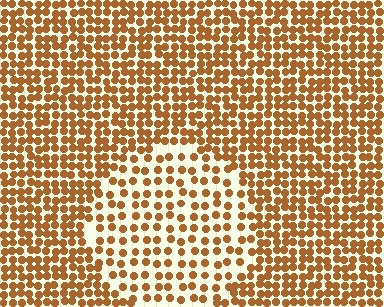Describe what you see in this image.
The image contains small brown elements arranged at two different densities. A circle-shaped region is visible where the elements are less densely packed than the surrounding area.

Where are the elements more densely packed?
The elements are more densely packed outside the circle boundary.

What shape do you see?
I see a circle.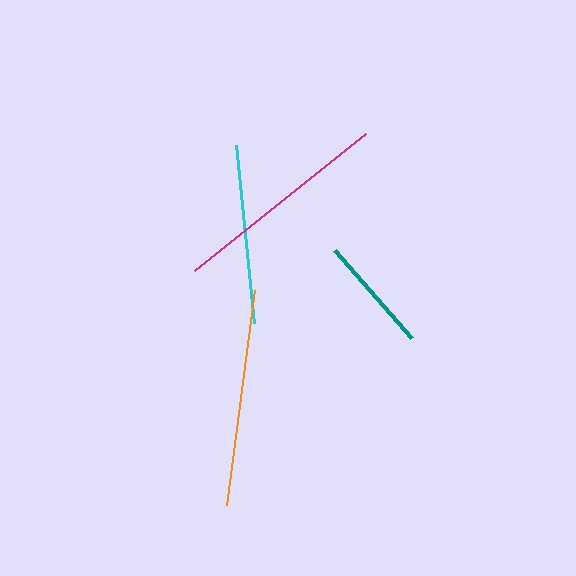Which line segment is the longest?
The magenta line is the longest at approximately 219 pixels.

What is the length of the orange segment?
The orange segment is approximately 217 pixels long.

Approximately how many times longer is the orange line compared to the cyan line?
The orange line is approximately 1.2 times the length of the cyan line.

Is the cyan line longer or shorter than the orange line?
The orange line is longer than the cyan line.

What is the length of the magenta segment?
The magenta segment is approximately 219 pixels long.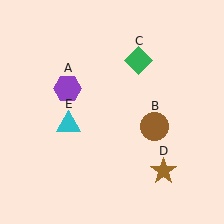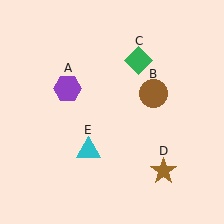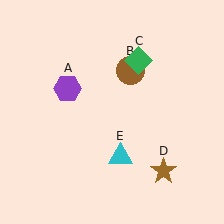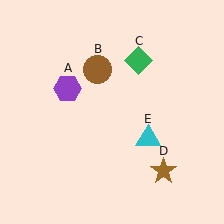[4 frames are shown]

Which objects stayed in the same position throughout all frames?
Purple hexagon (object A) and green diamond (object C) and brown star (object D) remained stationary.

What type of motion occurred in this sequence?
The brown circle (object B), cyan triangle (object E) rotated counterclockwise around the center of the scene.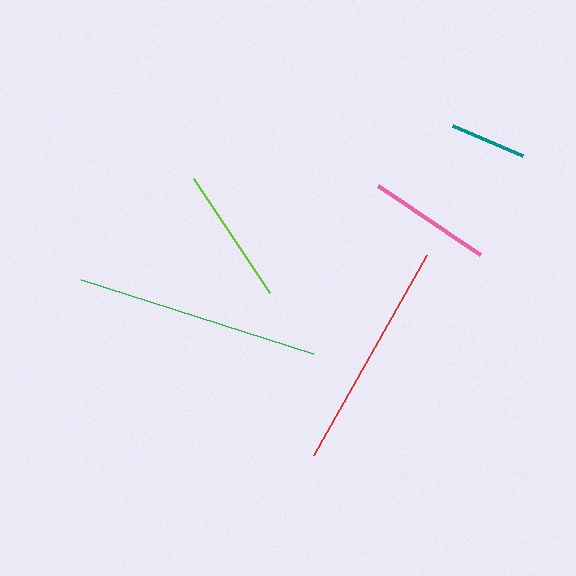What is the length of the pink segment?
The pink segment is approximately 123 pixels long.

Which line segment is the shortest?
The teal line is the shortest at approximately 75 pixels.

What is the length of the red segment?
The red segment is approximately 230 pixels long.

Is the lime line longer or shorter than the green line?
The green line is longer than the lime line.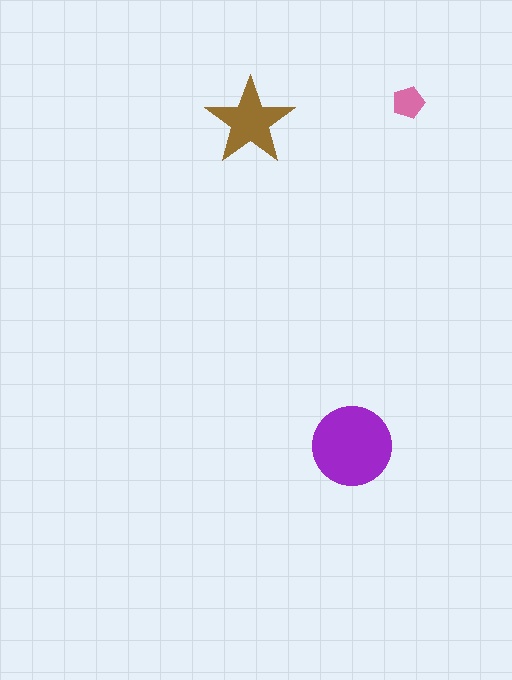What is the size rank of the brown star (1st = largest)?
2nd.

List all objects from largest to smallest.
The purple circle, the brown star, the pink pentagon.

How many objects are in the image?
There are 3 objects in the image.